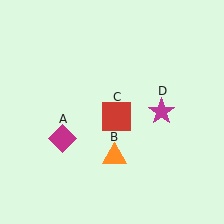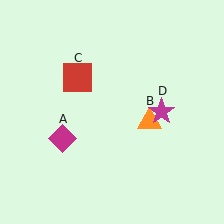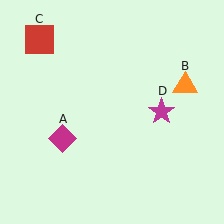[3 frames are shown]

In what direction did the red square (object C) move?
The red square (object C) moved up and to the left.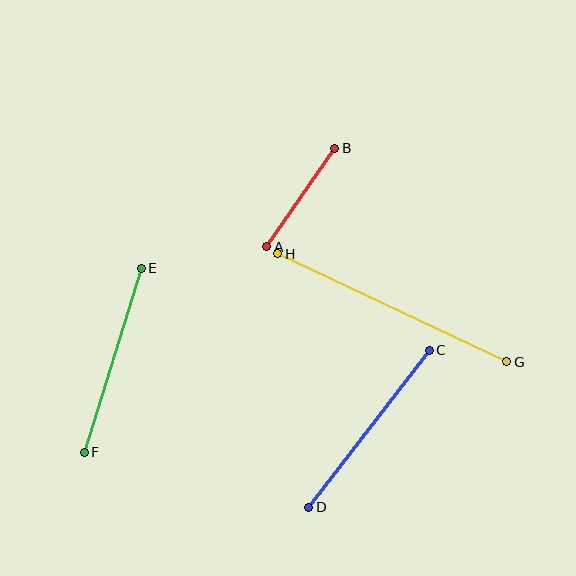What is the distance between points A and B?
The distance is approximately 120 pixels.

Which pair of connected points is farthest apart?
Points G and H are farthest apart.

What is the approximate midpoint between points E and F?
The midpoint is at approximately (113, 360) pixels.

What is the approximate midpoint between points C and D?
The midpoint is at approximately (369, 429) pixels.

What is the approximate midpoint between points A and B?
The midpoint is at approximately (301, 197) pixels.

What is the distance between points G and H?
The distance is approximately 253 pixels.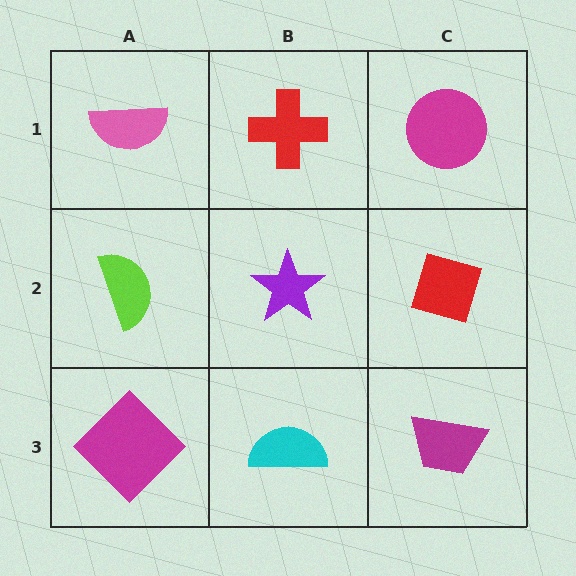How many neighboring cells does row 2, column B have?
4.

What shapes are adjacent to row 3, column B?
A purple star (row 2, column B), a magenta diamond (row 3, column A), a magenta trapezoid (row 3, column C).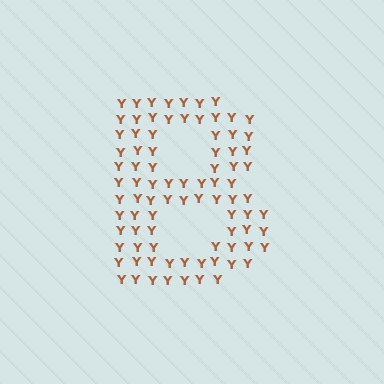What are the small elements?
The small elements are letter Y's.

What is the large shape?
The large shape is the letter B.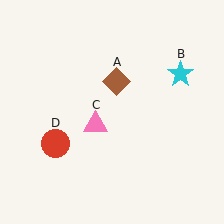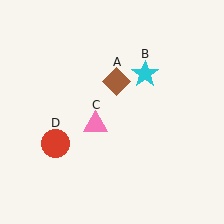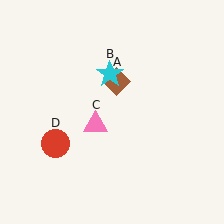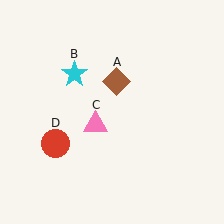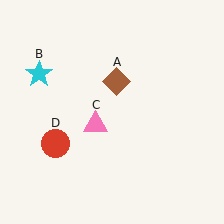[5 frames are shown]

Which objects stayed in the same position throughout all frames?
Brown diamond (object A) and pink triangle (object C) and red circle (object D) remained stationary.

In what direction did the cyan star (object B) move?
The cyan star (object B) moved left.